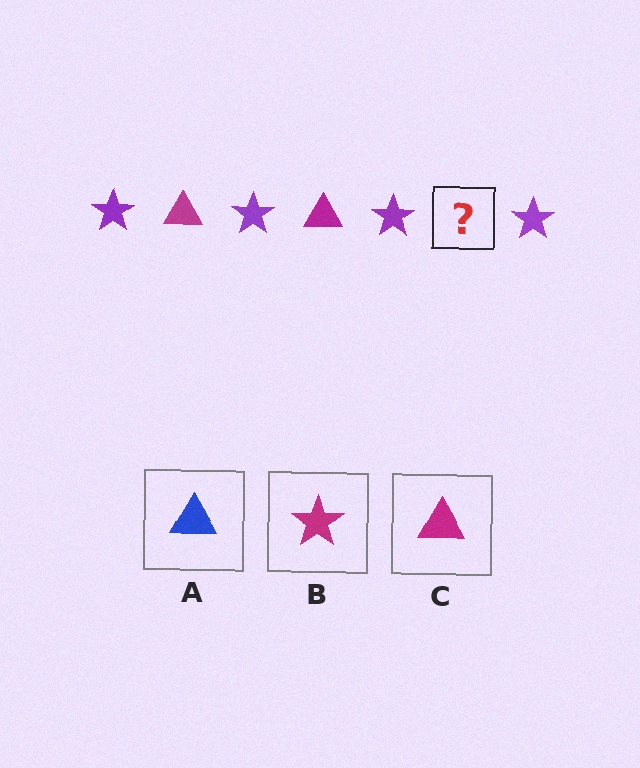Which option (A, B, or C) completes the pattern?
C.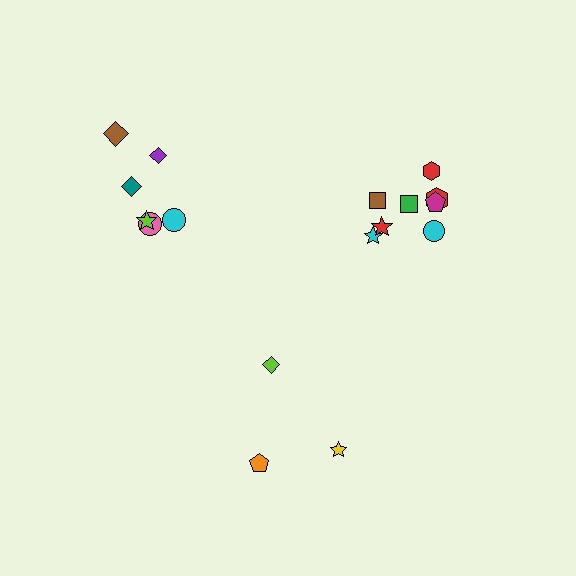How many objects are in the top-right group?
There are 8 objects.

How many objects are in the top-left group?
There are 6 objects.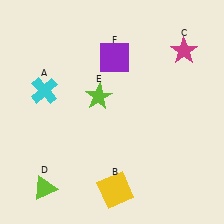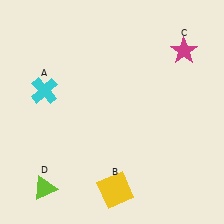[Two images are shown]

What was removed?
The purple square (F), the lime star (E) were removed in Image 2.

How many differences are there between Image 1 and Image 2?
There are 2 differences between the two images.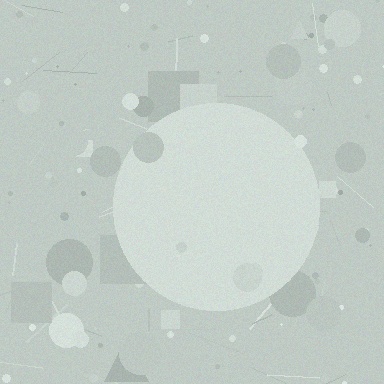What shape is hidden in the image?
A circle is hidden in the image.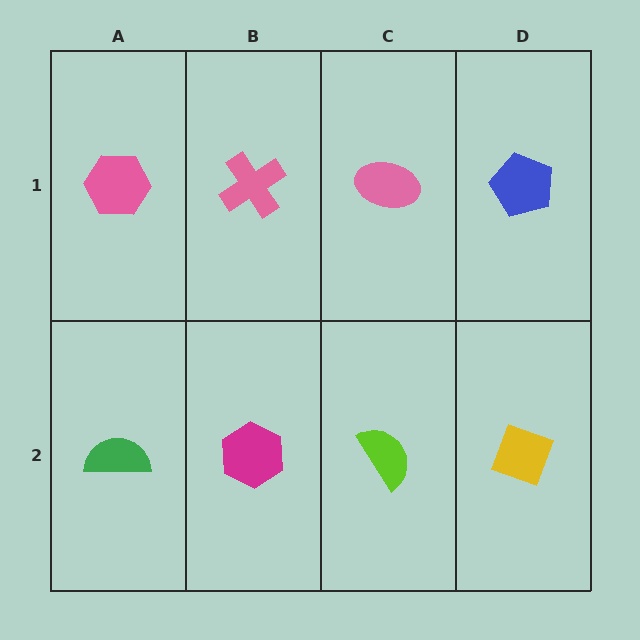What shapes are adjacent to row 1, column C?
A lime semicircle (row 2, column C), a pink cross (row 1, column B), a blue pentagon (row 1, column D).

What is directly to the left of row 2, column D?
A lime semicircle.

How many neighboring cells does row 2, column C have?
3.